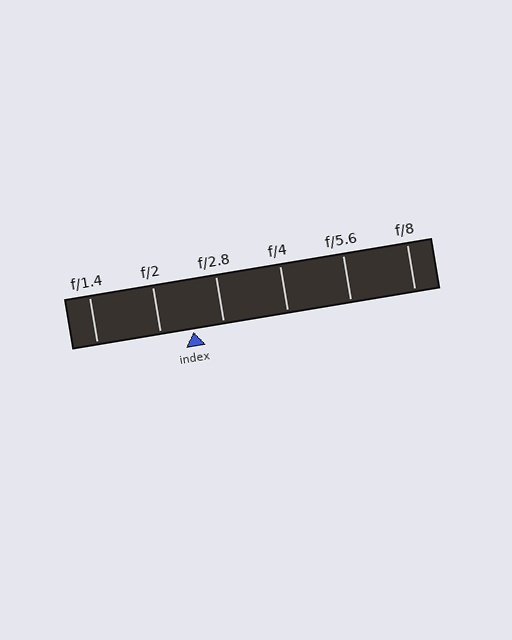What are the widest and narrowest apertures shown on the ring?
The widest aperture shown is f/1.4 and the narrowest is f/8.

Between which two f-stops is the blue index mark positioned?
The index mark is between f/2 and f/2.8.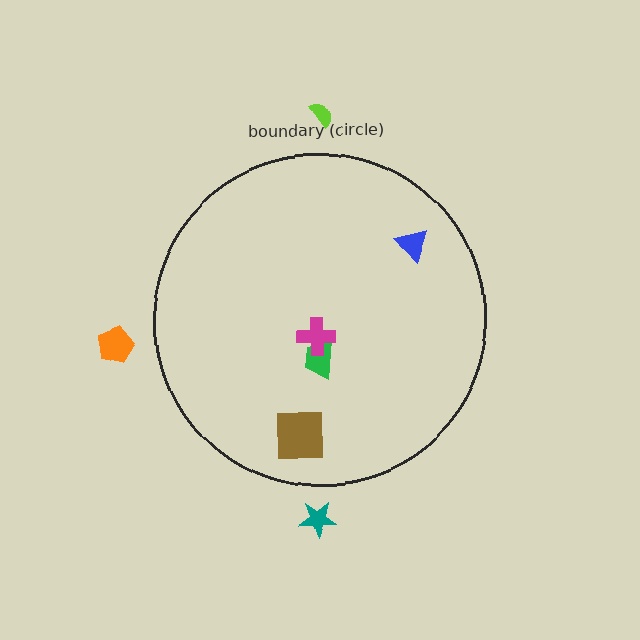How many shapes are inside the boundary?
4 inside, 3 outside.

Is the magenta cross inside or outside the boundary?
Inside.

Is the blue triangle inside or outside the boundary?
Inside.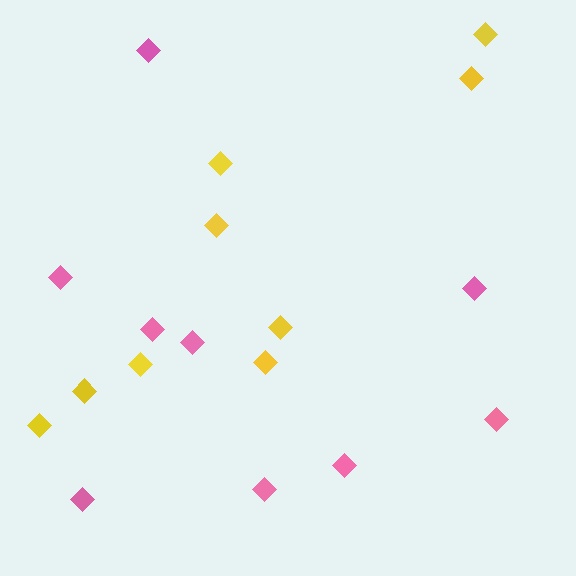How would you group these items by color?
There are 2 groups: one group of yellow diamonds (9) and one group of pink diamonds (9).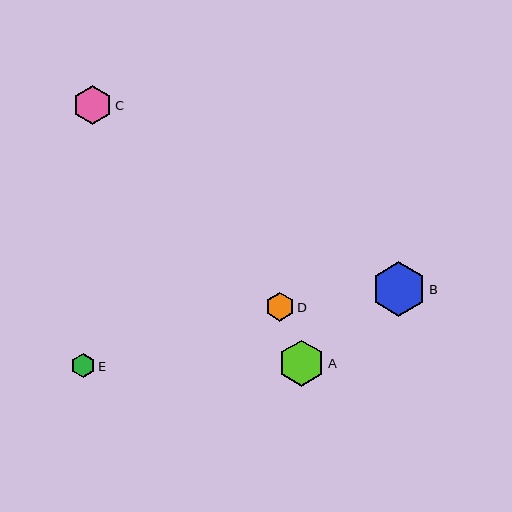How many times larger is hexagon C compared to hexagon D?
Hexagon C is approximately 1.3 times the size of hexagon D.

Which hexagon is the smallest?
Hexagon E is the smallest with a size of approximately 24 pixels.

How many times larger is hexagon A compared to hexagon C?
Hexagon A is approximately 1.2 times the size of hexagon C.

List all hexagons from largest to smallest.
From largest to smallest: B, A, C, D, E.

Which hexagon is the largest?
Hexagon B is the largest with a size of approximately 55 pixels.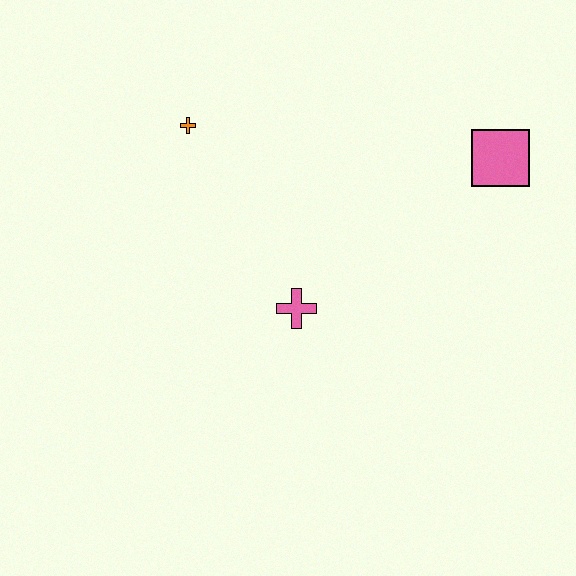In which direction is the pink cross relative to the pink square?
The pink cross is to the left of the pink square.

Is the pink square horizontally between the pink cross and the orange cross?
No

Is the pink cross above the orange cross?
No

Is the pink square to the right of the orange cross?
Yes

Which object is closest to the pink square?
The pink cross is closest to the pink square.